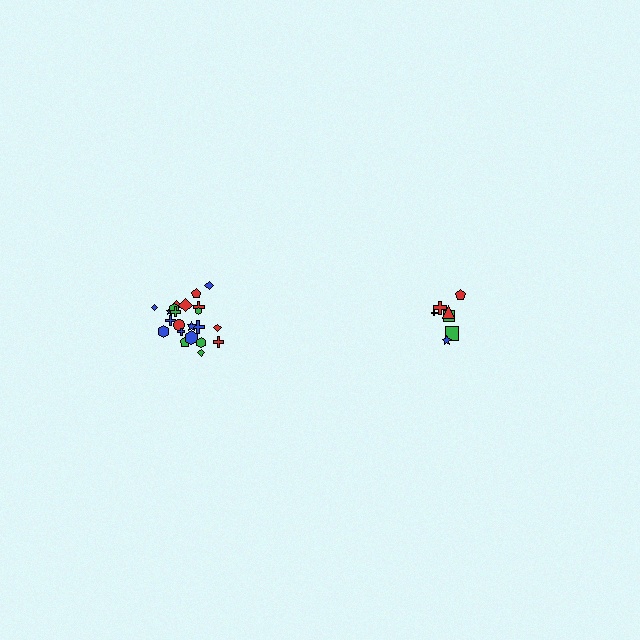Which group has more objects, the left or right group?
The left group.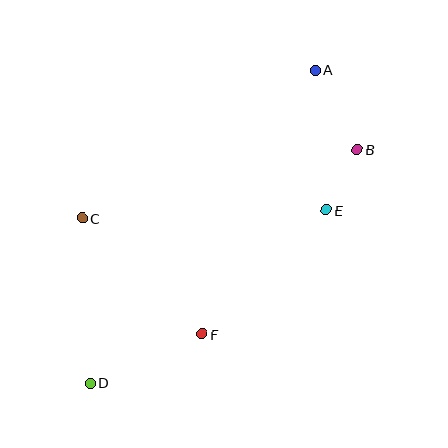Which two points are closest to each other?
Points B and E are closest to each other.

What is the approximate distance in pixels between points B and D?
The distance between B and D is approximately 354 pixels.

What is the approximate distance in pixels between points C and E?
The distance between C and E is approximately 244 pixels.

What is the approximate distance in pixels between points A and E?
The distance between A and E is approximately 140 pixels.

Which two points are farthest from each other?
Points A and D are farthest from each other.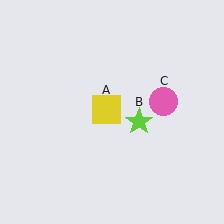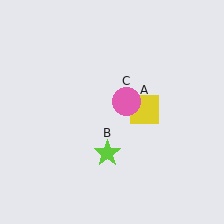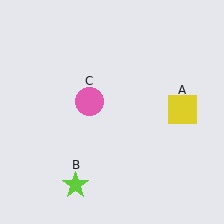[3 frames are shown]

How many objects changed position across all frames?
3 objects changed position: yellow square (object A), lime star (object B), pink circle (object C).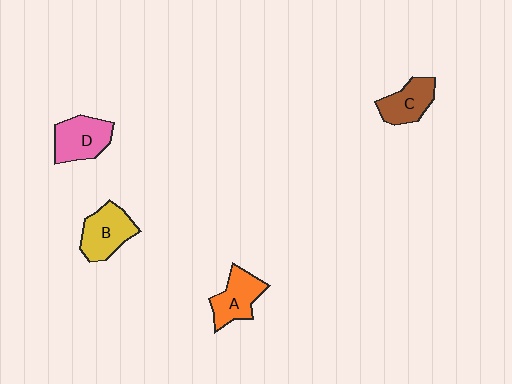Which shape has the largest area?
Shape B (yellow).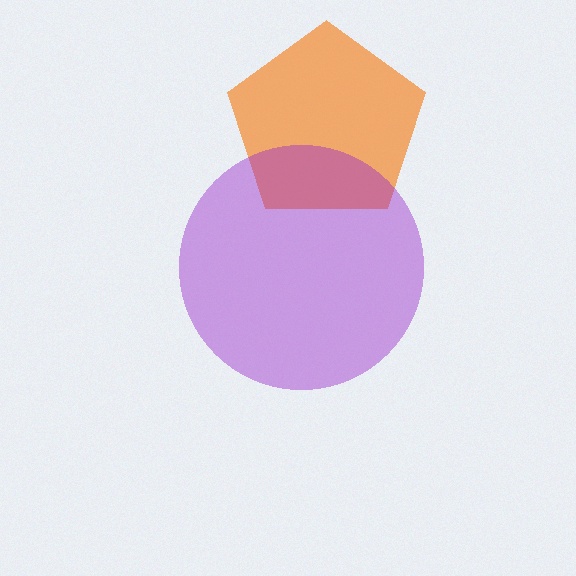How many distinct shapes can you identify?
There are 2 distinct shapes: an orange pentagon, a purple circle.